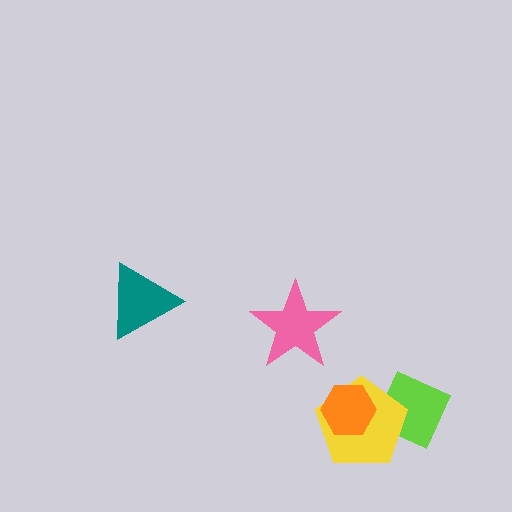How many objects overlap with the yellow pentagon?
2 objects overlap with the yellow pentagon.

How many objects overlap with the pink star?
0 objects overlap with the pink star.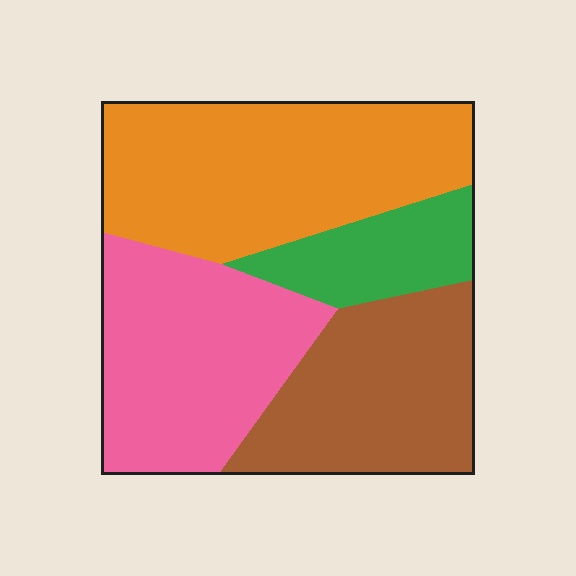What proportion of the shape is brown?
Brown covers around 25% of the shape.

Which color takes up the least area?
Green, at roughly 10%.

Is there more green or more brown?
Brown.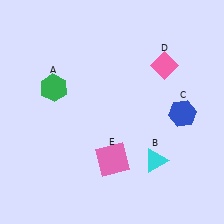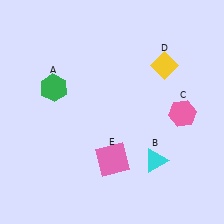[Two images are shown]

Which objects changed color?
C changed from blue to pink. D changed from pink to yellow.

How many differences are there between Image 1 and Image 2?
There are 2 differences between the two images.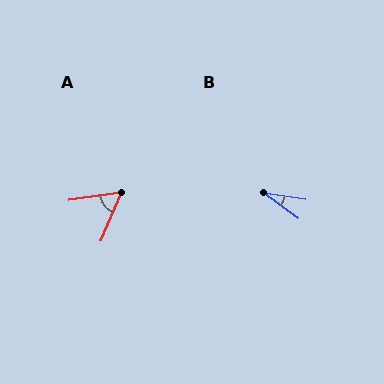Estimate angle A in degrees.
Approximately 59 degrees.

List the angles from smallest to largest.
B (27°), A (59°).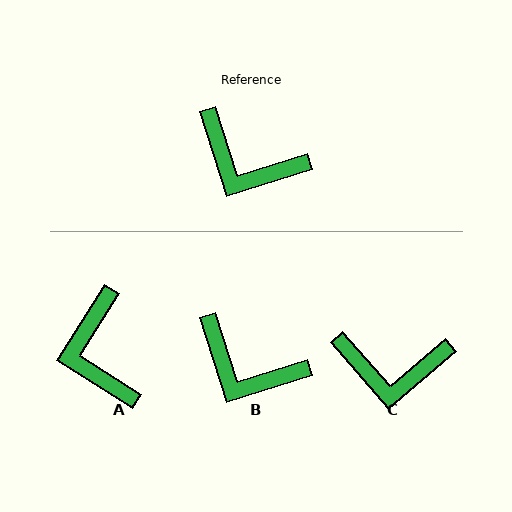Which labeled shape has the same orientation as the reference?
B.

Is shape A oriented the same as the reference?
No, it is off by about 50 degrees.